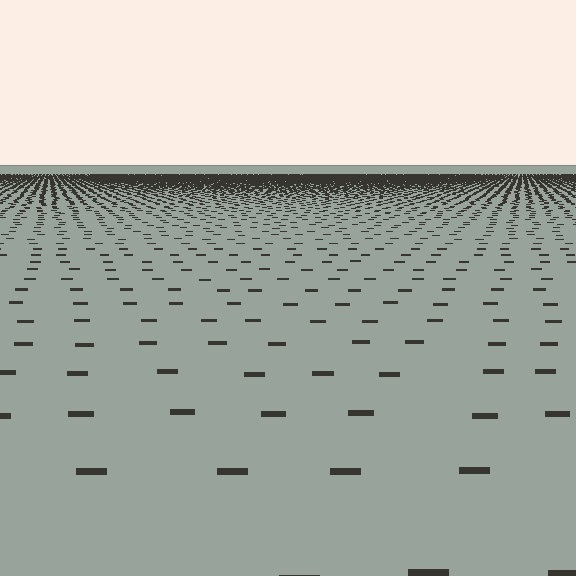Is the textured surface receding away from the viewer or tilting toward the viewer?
The surface is receding away from the viewer. Texture elements get smaller and denser toward the top.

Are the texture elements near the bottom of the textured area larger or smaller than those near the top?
Larger. Near the bottom, elements are closer to the viewer and appear at a bigger on-screen size.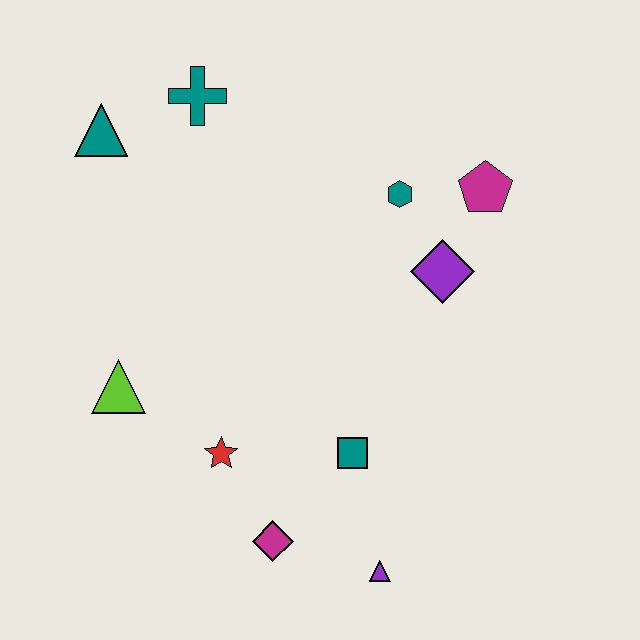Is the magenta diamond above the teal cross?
No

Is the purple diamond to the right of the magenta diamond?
Yes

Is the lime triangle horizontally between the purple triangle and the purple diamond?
No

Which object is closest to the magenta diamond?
The red star is closest to the magenta diamond.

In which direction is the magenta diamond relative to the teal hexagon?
The magenta diamond is below the teal hexagon.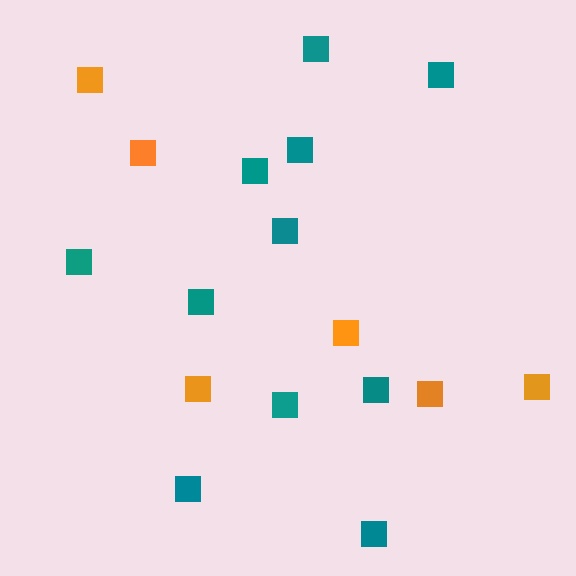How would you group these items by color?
There are 2 groups: one group of teal squares (11) and one group of orange squares (6).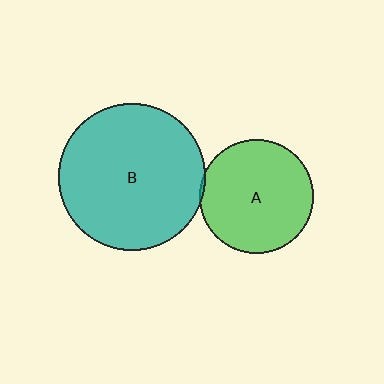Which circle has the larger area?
Circle B (teal).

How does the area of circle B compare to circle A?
Approximately 1.7 times.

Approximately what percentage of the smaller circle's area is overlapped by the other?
Approximately 5%.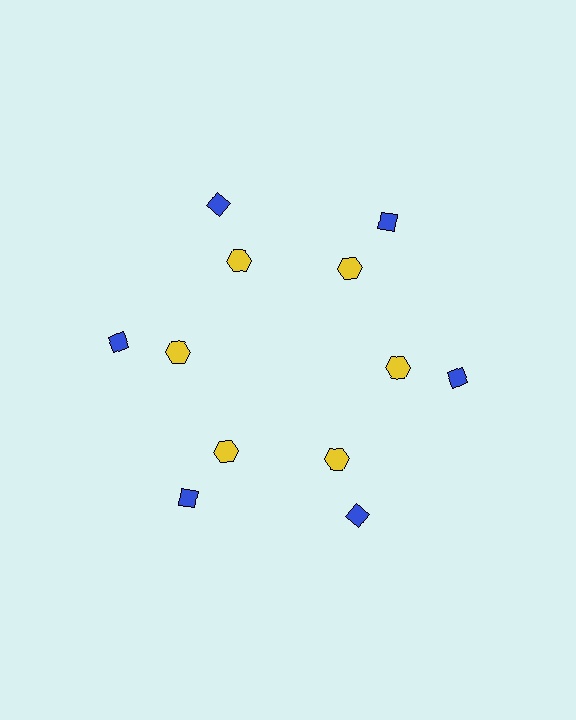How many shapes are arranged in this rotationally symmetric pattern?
There are 12 shapes, arranged in 6 groups of 2.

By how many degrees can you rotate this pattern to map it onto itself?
The pattern maps onto itself every 60 degrees of rotation.